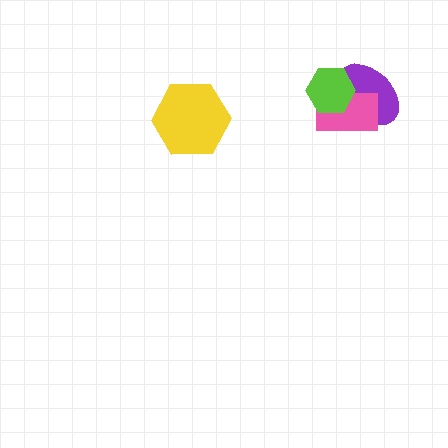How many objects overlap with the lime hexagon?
2 objects overlap with the lime hexagon.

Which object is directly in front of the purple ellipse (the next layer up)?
The pink rectangle is directly in front of the purple ellipse.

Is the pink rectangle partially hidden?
Yes, it is partially covered by another shape.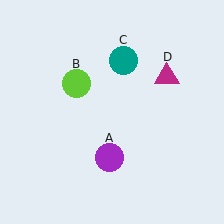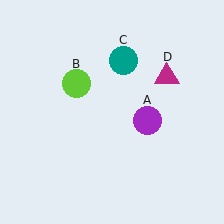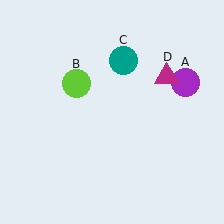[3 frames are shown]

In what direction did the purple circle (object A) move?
The purple circle (object A) moved up and to the right.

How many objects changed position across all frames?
1 object changed position: purple circle (object A).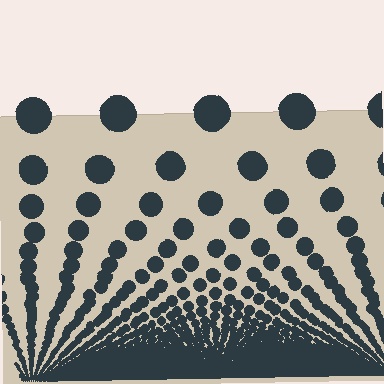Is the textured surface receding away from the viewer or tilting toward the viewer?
The surface appears to tilt toward the viewer. Texture elements get larger and sparser toward the top.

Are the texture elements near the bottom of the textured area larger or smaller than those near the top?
Smaller. The gradient is inverted — elements near the bottom are smaller and denser.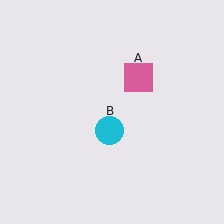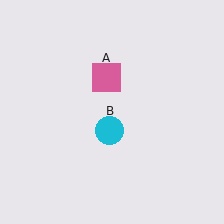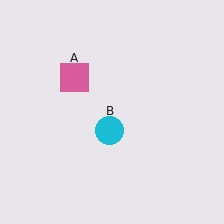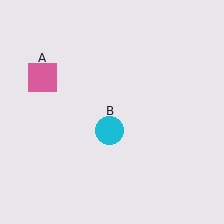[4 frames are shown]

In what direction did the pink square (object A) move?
The pink square (object A) moved left.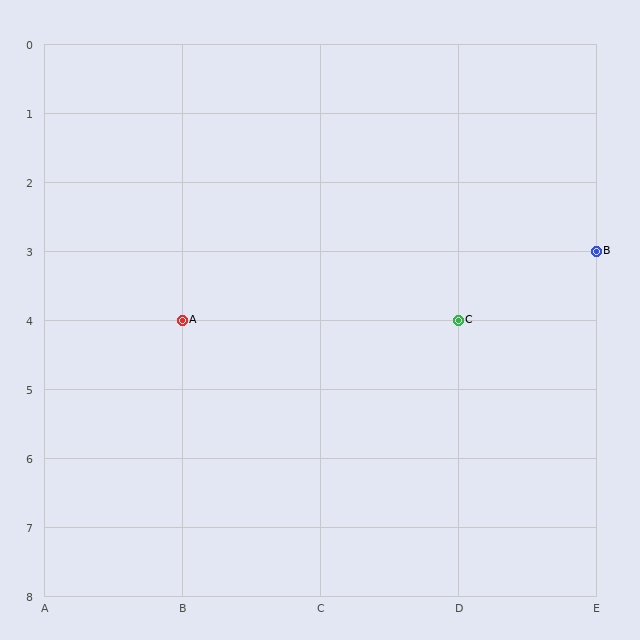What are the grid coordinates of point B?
Point B is at grid coordinates (E, 3).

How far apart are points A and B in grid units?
Points A and B are 3 columns and 1 row apart (about 3.2 grid units diagonally).